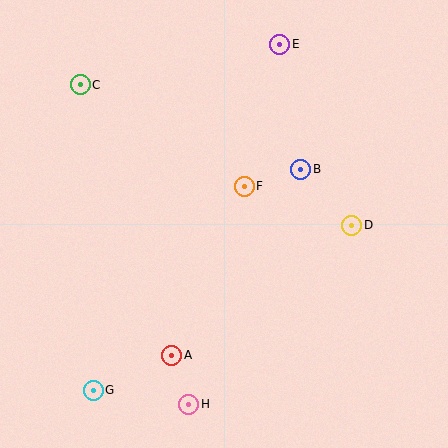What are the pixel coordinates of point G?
Point G is at (93, 390).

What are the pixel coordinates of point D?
Point D is at (352, 225).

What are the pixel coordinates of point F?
Point F is at (244, 186).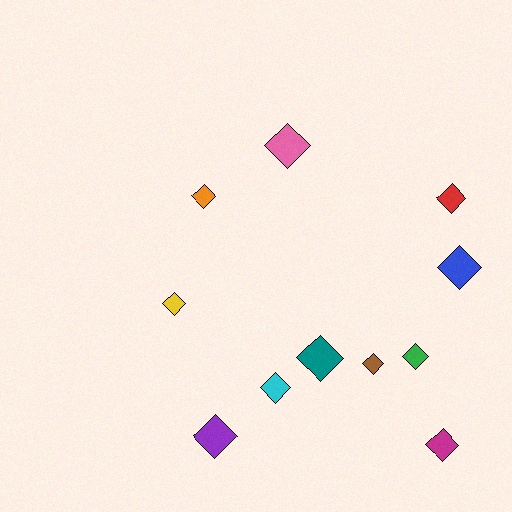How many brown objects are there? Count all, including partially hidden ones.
There is 1 brown object.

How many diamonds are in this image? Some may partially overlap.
There are 11 diamonds.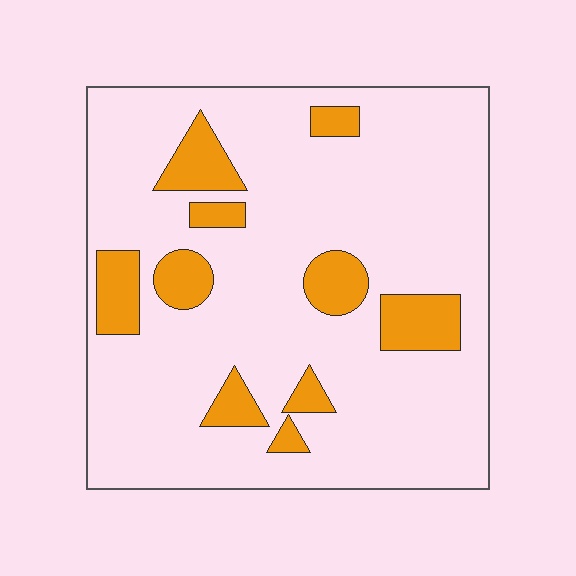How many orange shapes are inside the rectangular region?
10.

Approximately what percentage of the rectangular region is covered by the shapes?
Approximately 15%.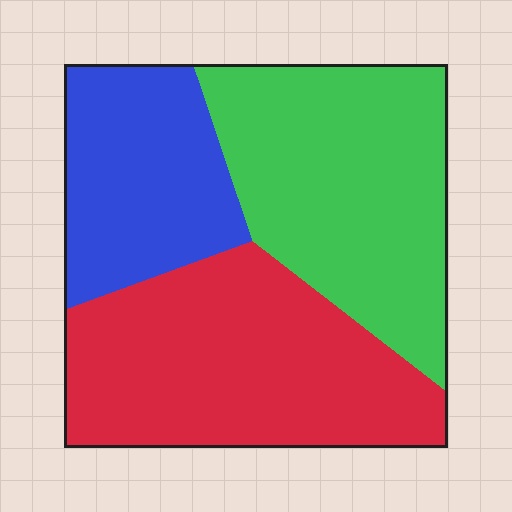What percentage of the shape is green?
Green takes up about three eighths (3/8) of the shape.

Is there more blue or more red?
Red.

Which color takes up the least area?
Blue, at roughly 25%.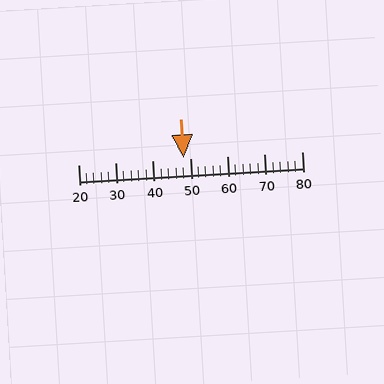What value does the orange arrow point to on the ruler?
The orange arrow points to approximately 48.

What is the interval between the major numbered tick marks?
The major tick marks are spaced 10 units apart.